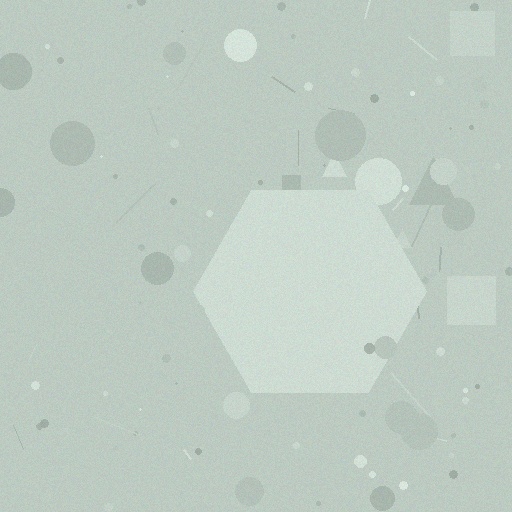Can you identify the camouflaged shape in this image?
The camouflaged shape is a hexagon.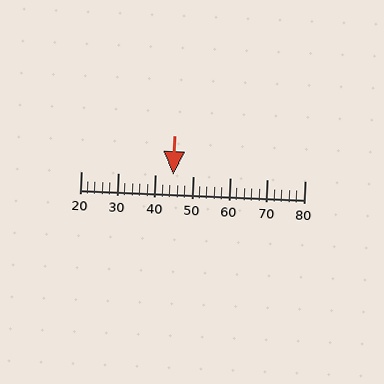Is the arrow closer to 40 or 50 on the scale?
The arrow is closer to 40.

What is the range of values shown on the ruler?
The ruler shows values from 20 to 80.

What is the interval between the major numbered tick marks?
The major tick marks are spaced 10 units apart.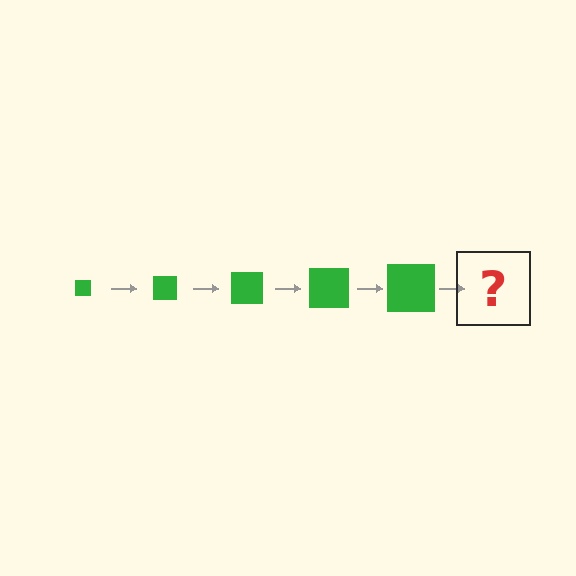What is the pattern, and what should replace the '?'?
The pattern is that the square gets progressively larger each step. The '?' should be a green square, larger than the previous one.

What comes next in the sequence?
The next element should be a green square, larger than the previous one.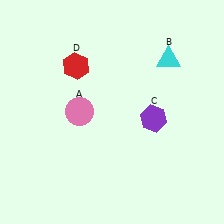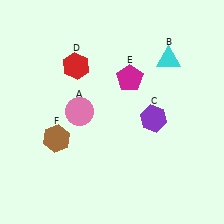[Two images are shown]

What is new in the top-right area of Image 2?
A magenta pentagon (E) was added in the top-right area of Image 2.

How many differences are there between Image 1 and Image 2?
There are 2 differences between the two images.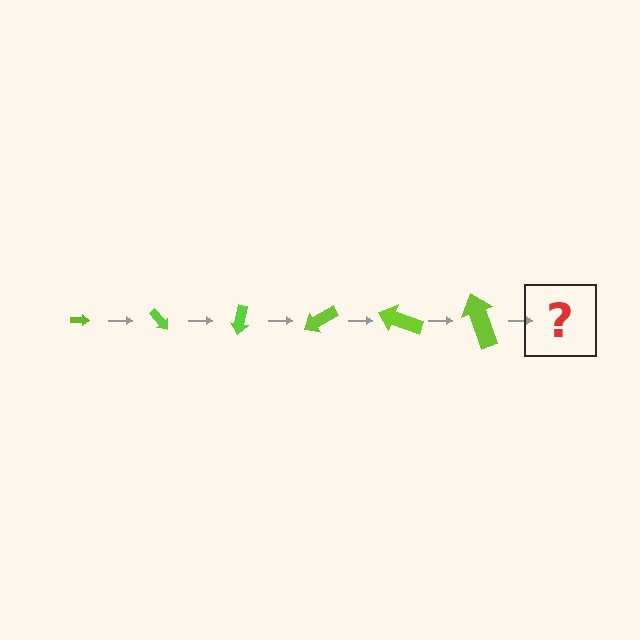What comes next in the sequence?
The next element should be an arrow, larger than the previous one and rotated 300 degrees from the start.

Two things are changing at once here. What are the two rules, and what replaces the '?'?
The two rules are that the arrow grows larger each step and it rotates 50 degrees each step. The '?' should be an arrow, larger than the previous one and rotated 300 degrees from the start.